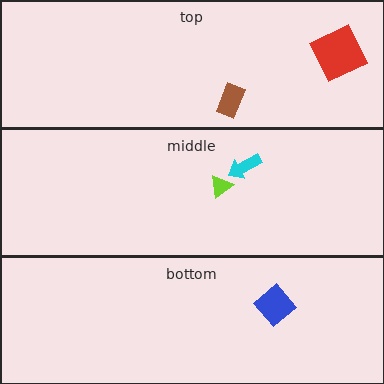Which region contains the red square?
The top region.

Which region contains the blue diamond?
The bottom region.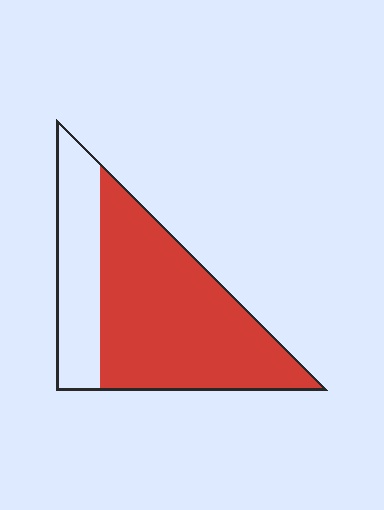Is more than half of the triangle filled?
Yes.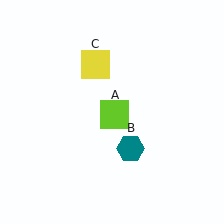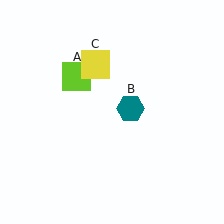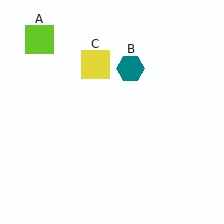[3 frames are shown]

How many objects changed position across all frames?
2 objects changed position: lime square (object A), teal hexagon (object B).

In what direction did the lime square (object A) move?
The lime square (object A) moved up and to the left.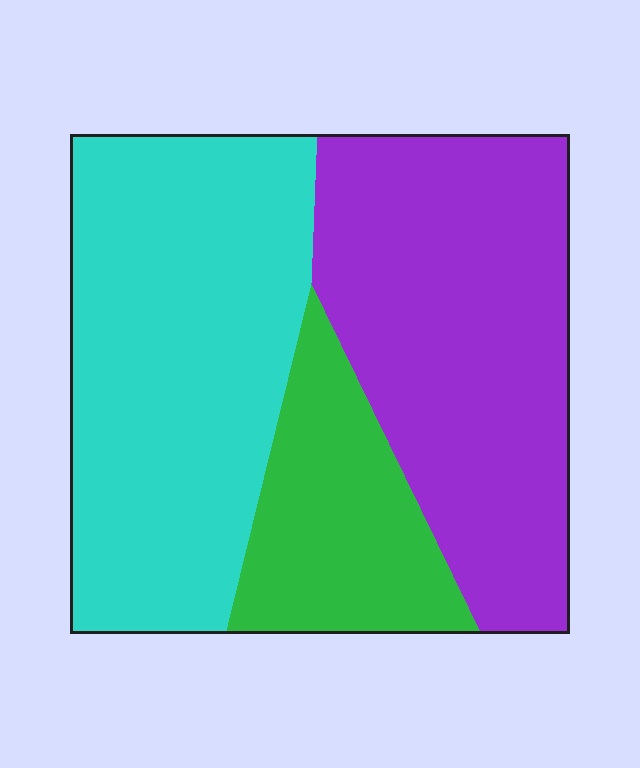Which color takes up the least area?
Green, at roughly 20%.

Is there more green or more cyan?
Cyan.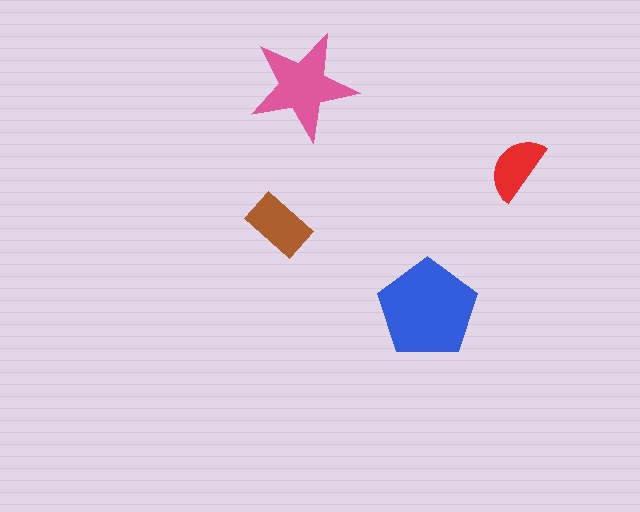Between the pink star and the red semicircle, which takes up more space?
The pink star.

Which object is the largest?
The blue pentagon.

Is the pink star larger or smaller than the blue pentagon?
Smaller.